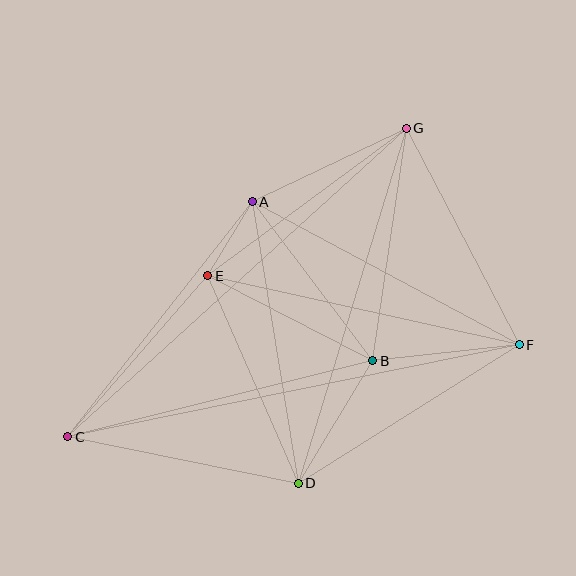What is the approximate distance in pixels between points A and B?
The distance between A and B is approximately 200 pixels.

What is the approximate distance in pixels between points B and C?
The distance between B and C is approximately 314 pixels.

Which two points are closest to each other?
Points A and E are closest to each other.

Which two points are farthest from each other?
Points C and F are farthest from each other.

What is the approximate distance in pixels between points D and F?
The distance between D and F is approximately 261 pixels.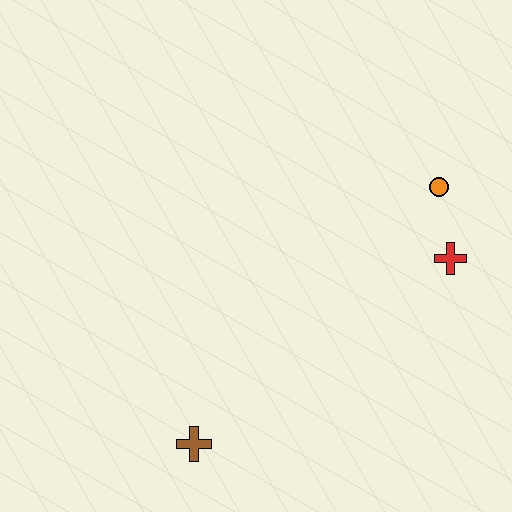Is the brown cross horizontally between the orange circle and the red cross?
No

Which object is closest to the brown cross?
The red cross is closest to the brown cross.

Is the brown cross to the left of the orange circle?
Yes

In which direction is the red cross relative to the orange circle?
The red cross is below the orange circle.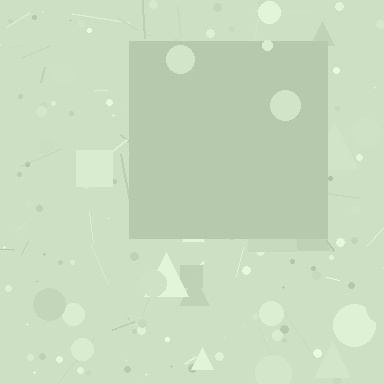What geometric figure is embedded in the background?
A square is embedded in the background.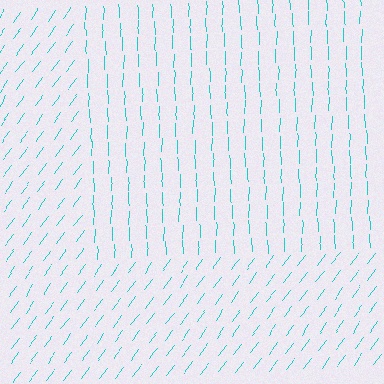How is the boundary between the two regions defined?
The boundary is defined purely by a change in line orientation (approximately 35 degrees difference). All lines are the same color and thickness.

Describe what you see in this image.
The image is filled with small cyan line segments. A rectangle region in the image has lines oriented differently from the surrounding lines, creating a visible texture boundary.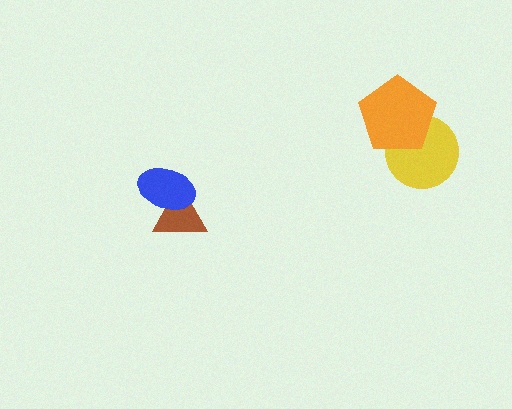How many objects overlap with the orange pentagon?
1 object overlaps with the orange pentagon.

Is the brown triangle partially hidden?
Yes, it is partially covered by another shape.